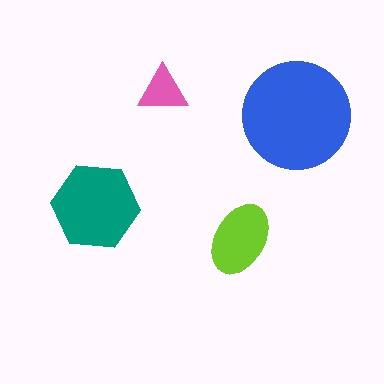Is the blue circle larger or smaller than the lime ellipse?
Larger.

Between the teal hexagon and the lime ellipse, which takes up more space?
The teal hexagon.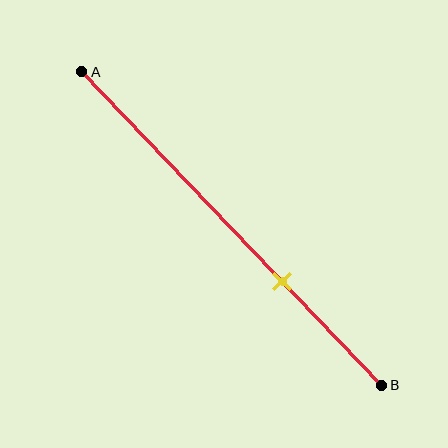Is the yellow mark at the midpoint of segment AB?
No, the mark is at about 65% from A, not at the 50% midpoint.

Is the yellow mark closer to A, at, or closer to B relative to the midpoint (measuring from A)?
The yellow mark is closer to point B than the midpoint of segment AB.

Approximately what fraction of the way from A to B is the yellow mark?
The yellow mark is approximately 65% of the way from A to B.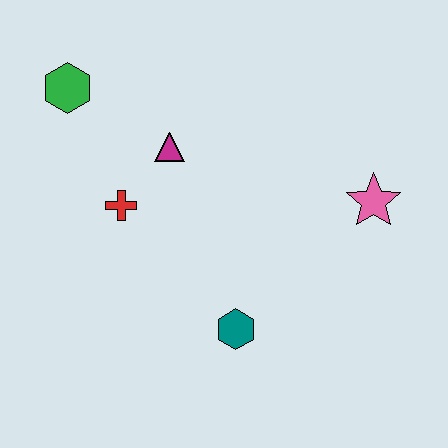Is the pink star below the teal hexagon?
No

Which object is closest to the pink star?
The teal hexagon is closest to the pink star.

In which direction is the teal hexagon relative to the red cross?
The teal hexagon is below the red cross.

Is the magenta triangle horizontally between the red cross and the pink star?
Yes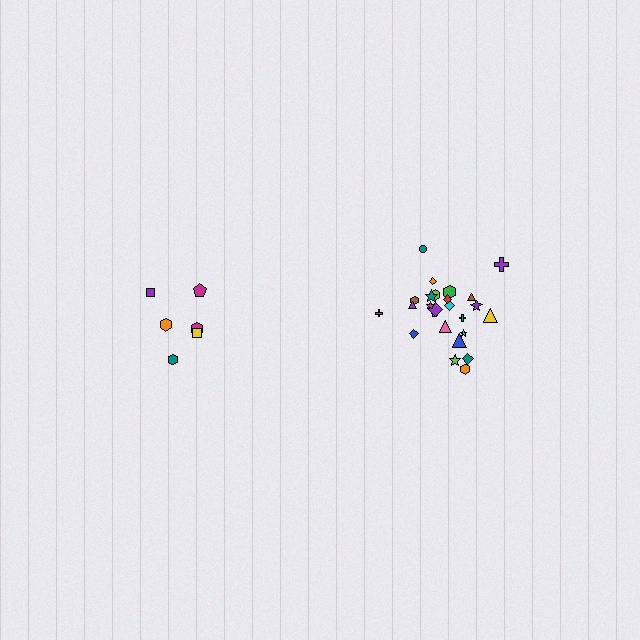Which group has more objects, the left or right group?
The right group.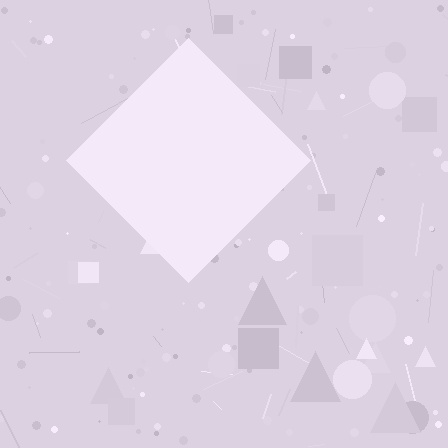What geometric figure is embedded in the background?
A diamond is embedded in the background.